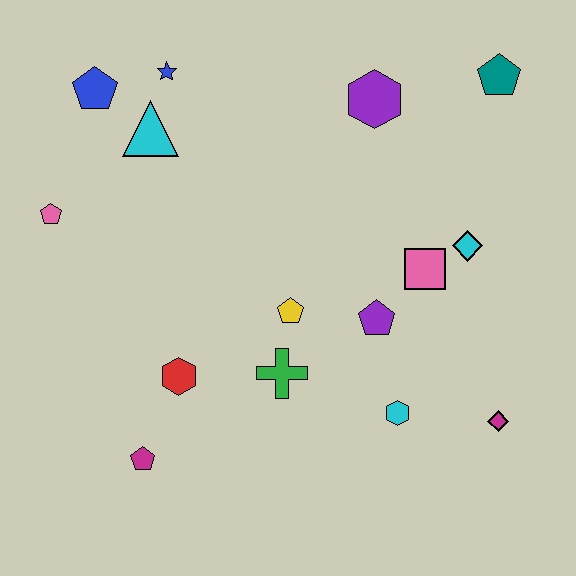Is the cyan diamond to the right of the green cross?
Yes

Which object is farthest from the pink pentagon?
The magenta diamond is farthest from the pink pentagon.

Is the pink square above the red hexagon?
Yes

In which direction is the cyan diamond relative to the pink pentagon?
The cyan diamond is to the right of the pink pentagon.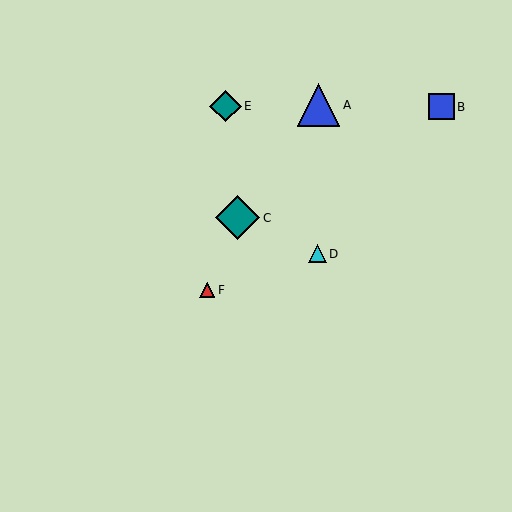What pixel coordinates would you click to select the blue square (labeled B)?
Click at (441, 107) to select the blue square B.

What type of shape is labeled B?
Shape B is a blue square.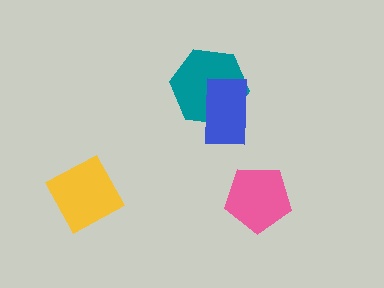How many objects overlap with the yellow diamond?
0 objects overlap with the yellow diamond.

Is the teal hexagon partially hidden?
Yes, it is partially covered by another shape.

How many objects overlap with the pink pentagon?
0 objects overlap with the pink pentagon.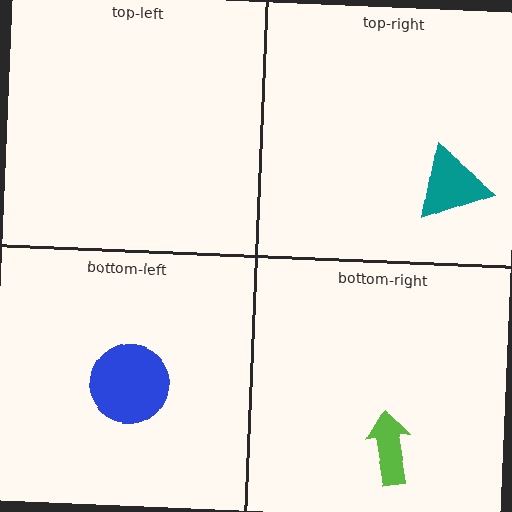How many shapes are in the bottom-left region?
1.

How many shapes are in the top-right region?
1.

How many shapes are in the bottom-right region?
1.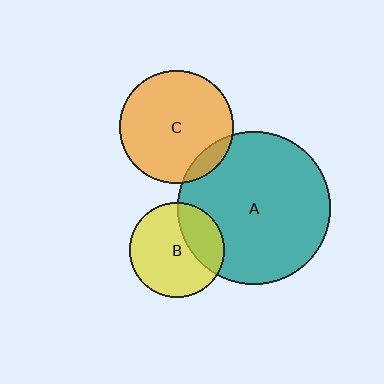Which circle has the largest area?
Circle A (teal).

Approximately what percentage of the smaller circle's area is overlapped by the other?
Approximately 30%.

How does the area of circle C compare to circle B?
Approximately 1.4 times.